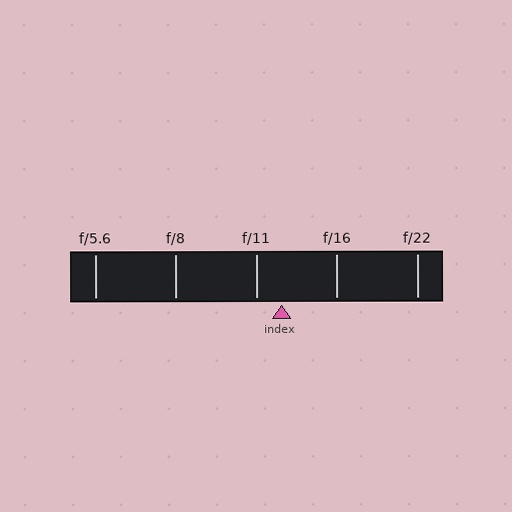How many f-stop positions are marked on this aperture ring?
There are 5 f-stop positions marked.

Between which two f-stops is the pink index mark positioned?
The index mark is between f/11 and f/16.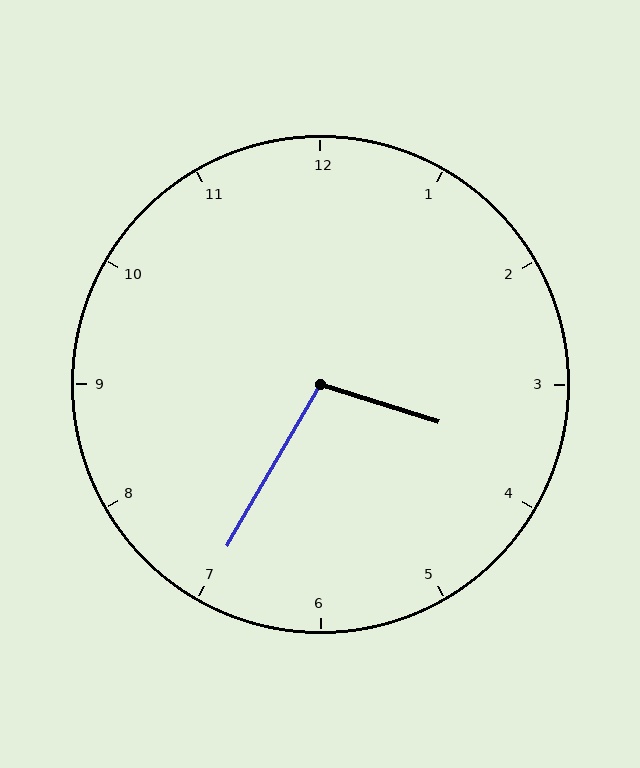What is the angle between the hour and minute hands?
Approximately 102 degrees.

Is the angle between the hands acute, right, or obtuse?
It is obtuse.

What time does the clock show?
3:35.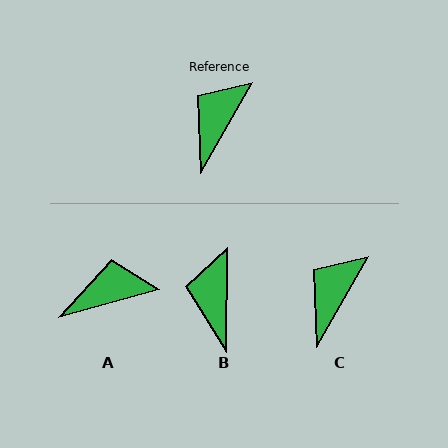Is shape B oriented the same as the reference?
No, it is off by about 30 degrees.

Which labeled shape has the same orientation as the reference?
C.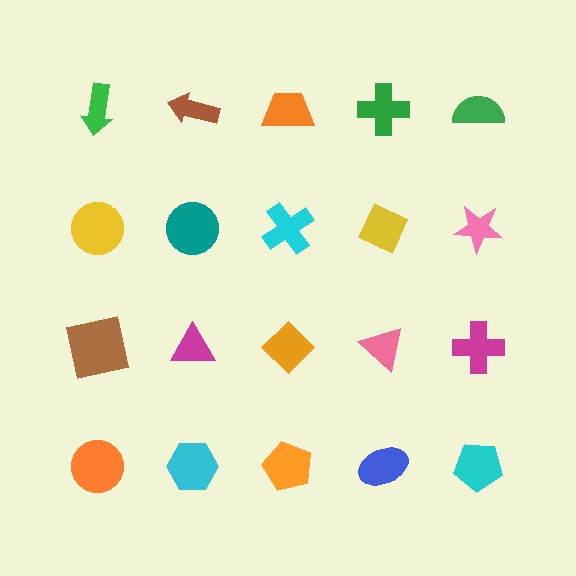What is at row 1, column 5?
A green semicircle.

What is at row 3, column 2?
A magenta triangle.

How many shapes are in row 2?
5 shapes.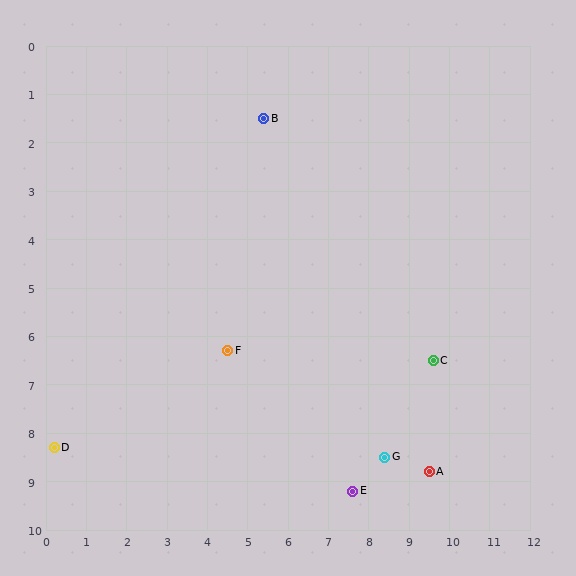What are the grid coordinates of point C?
Point C is at approximately (9.6, 6.5).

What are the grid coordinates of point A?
Point A is at approximately (9.5, 8.8).